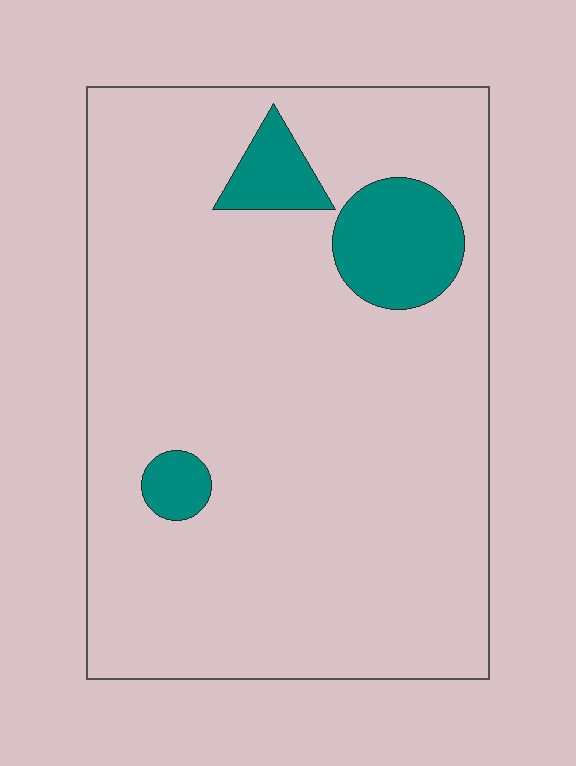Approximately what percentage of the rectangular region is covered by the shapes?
Approximately 10%.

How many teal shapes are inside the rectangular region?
3.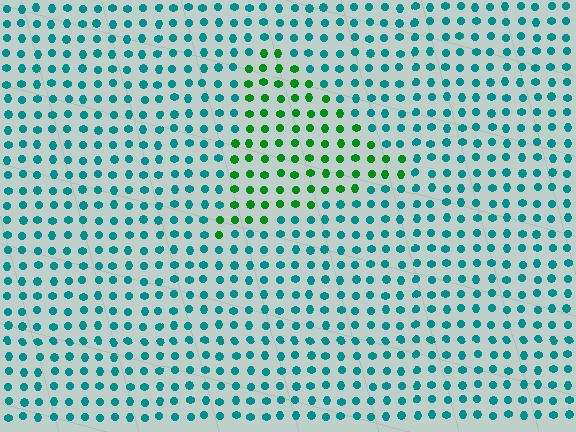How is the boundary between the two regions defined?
The boundary is defined purely by a slight shift in hue (about 49 degrees). Spacing, size, and orientation are identical on both sides.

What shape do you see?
I see a triangle.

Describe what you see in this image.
The image is filled with small teal elements in a uniform arrangement. A triangle-shaped region is visible where the elements are tinted to a slightly different hue, forming a subtle color boundary.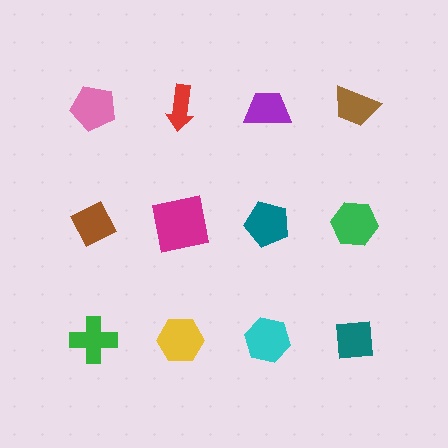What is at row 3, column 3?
A cyan hexagon.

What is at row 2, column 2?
A magenta square.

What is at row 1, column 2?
A red arrow.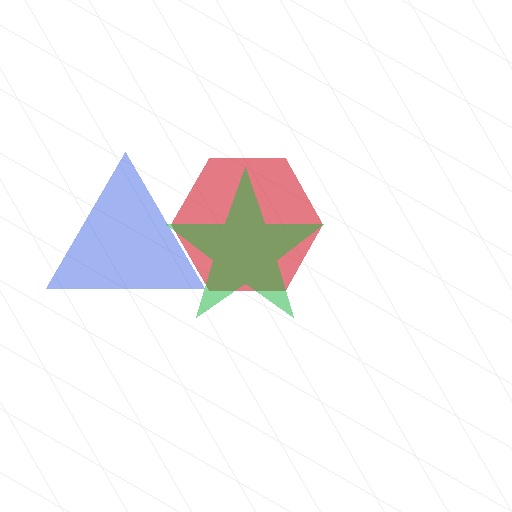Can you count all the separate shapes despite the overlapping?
Yes, there are 3 separate shapes.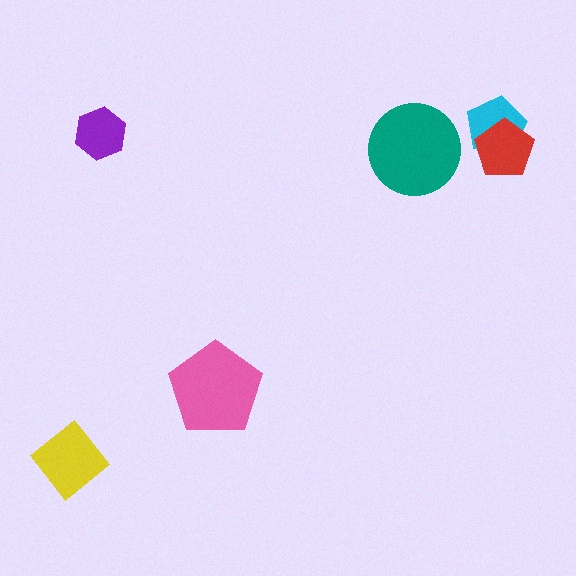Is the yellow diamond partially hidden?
No, no other shape covers it.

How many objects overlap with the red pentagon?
1 object overlaps with the red pentagon.